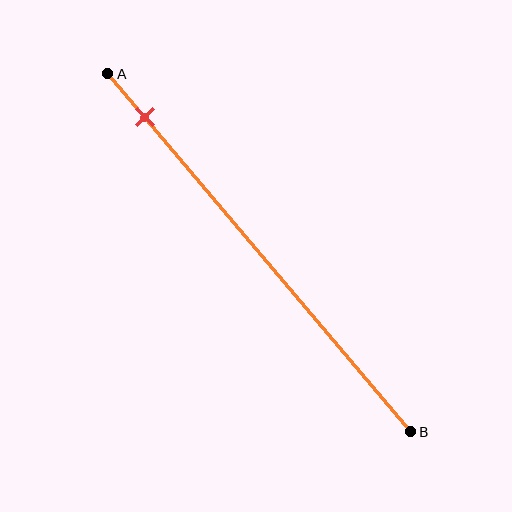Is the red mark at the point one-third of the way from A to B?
No, the mark is at about 10% from A, not at the 33% one-third point.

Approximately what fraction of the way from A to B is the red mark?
The red mark is approximately 10% of the way from A to B.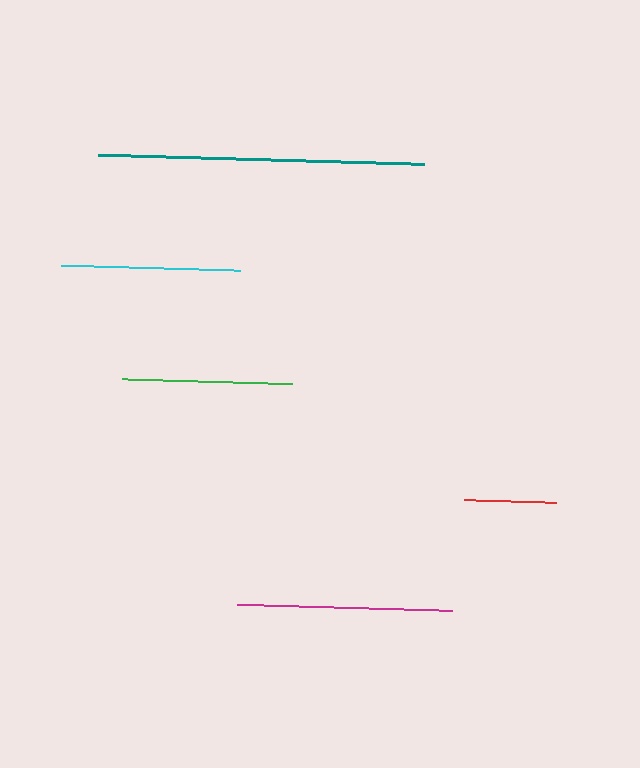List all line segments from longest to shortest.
From longest to shortest: teal, magenta, cyan, green, red.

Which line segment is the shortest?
The red line is the shortest at approximately 91 pixels.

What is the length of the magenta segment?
The magenta segment is approximately 216 pixels long.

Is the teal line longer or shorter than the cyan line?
The teal line is longer than the cyan line.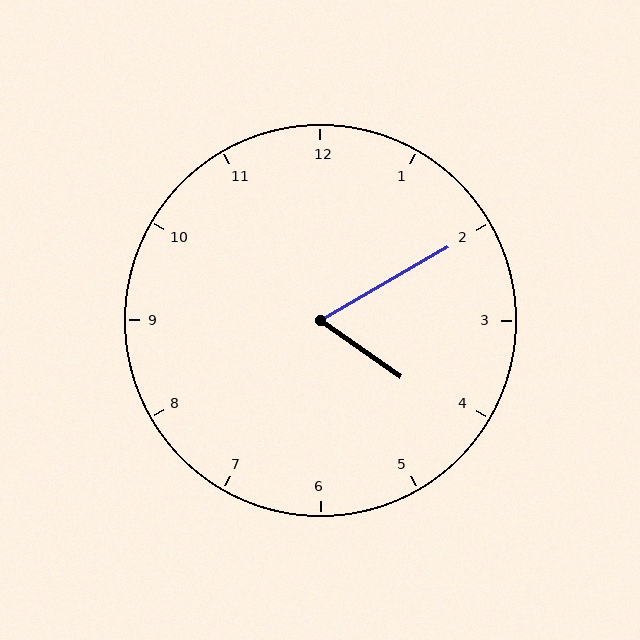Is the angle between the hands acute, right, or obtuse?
It is acute.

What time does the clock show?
4:10.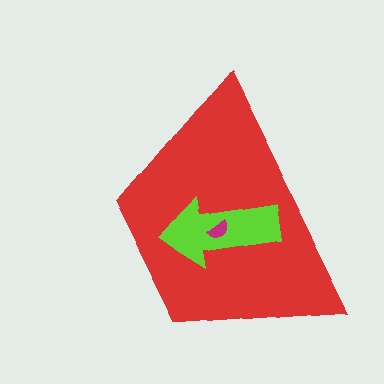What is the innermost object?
The magenta semicircle.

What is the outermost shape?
The red trapezoid.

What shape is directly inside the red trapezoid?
The lime arrow.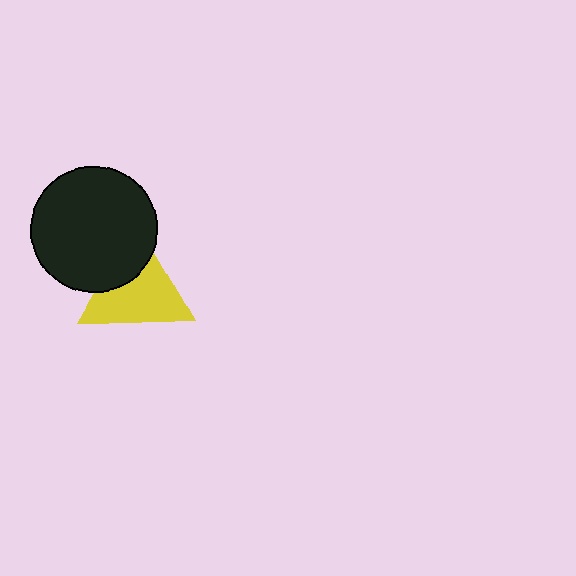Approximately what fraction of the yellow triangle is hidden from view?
Roughly 32% of the yellow triangle is hidden behind the black circle.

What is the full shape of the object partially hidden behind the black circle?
The partially hidden object is a yellow triangle.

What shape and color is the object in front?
The object in front is a black circle.